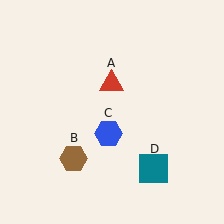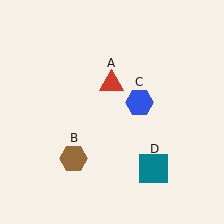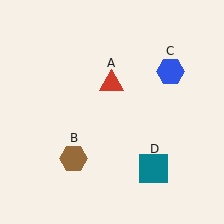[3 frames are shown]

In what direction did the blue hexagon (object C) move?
The blue hexagon (object C) moved up and to the right.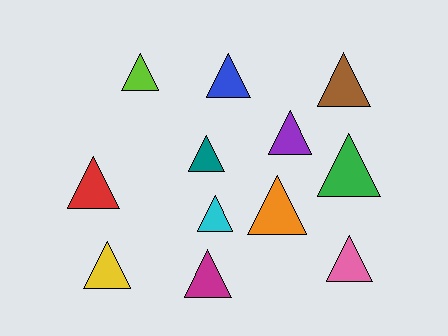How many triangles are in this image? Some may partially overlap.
There are 12 triangles.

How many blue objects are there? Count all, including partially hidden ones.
There is 1 blue object.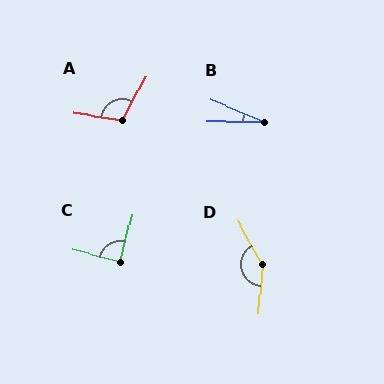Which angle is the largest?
D, at approximately 147 degrees.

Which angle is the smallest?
B, at approximately 23 degrees.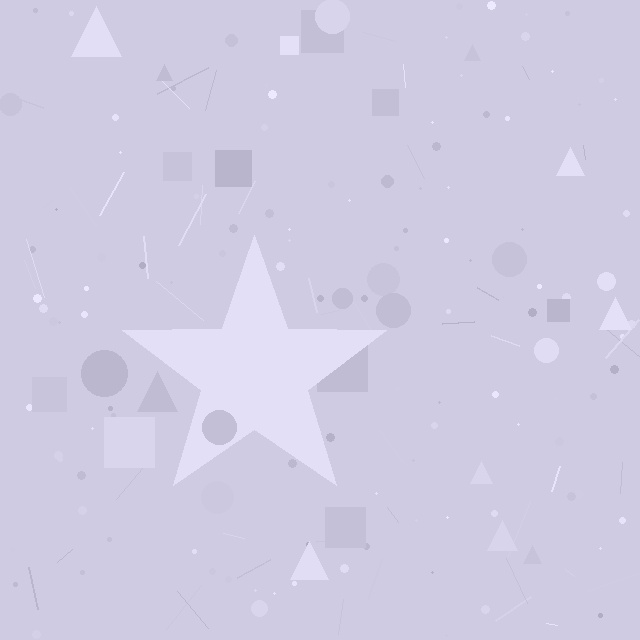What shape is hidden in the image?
A star is hidden in the image.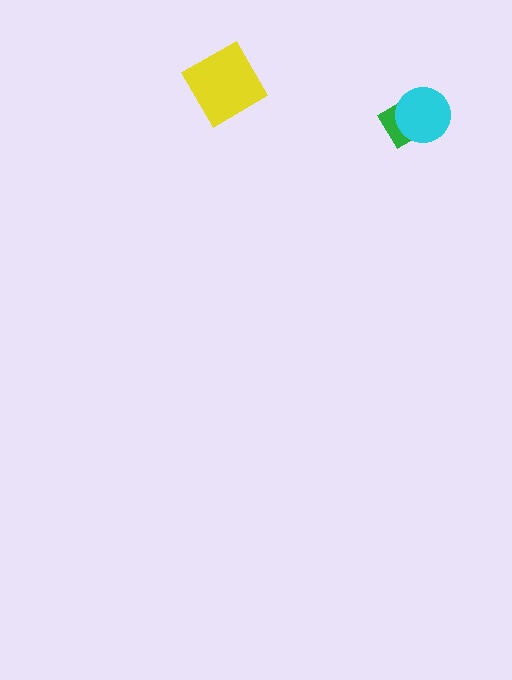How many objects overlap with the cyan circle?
1 object overlaps with the cyan circle.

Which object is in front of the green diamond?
The cyan circle is in front of the green diamond.